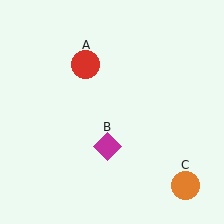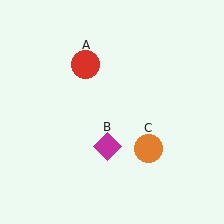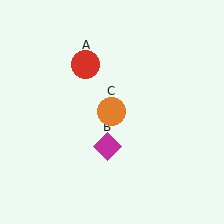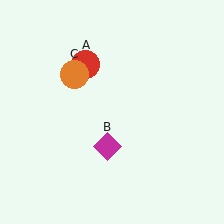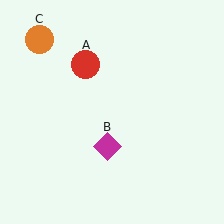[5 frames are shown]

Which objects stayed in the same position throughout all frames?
Red circle (object A) and magenta diamond (object B) remained stationary.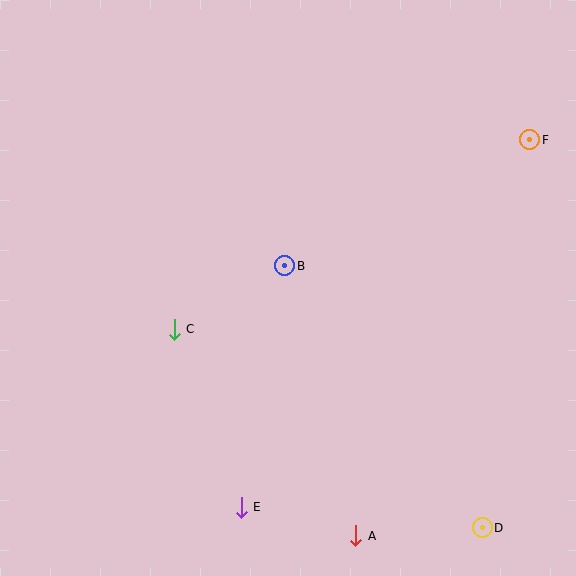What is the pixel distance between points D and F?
The distance between D and F is 391 pixels.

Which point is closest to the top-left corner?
Point C is closest to the top-left corner.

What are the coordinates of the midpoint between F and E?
The midpoint between F and E is at (386, 324).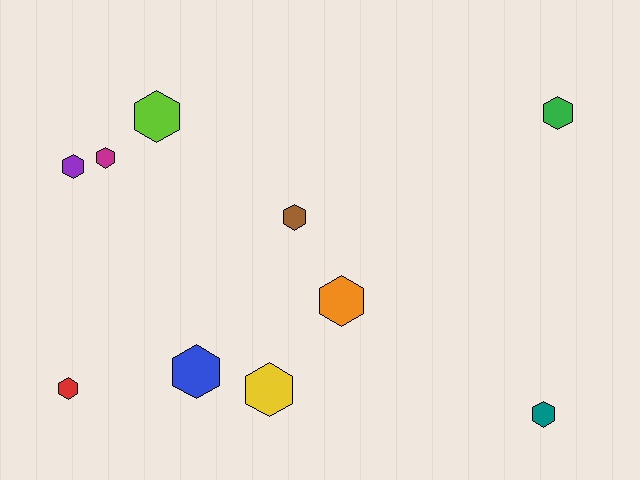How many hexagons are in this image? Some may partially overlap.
There are 10 hexagons.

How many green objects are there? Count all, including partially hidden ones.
There is 1 green object.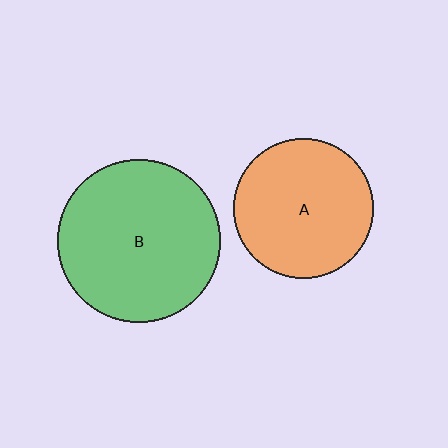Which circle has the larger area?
Circle B (green).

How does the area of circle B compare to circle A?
Approximately 1.4 times.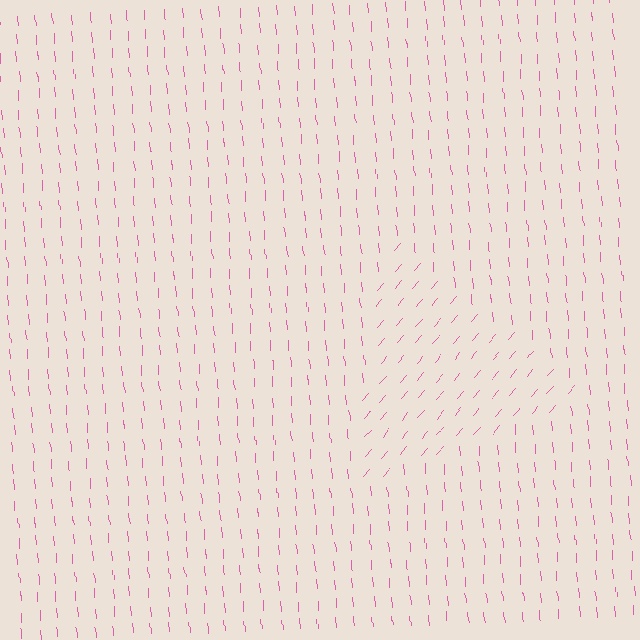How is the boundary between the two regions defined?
The boundary is defined purely by a change in line orientation (approximately 45 degrees difference). All lines are the same color and thickness.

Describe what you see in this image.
The image is filled with small pink line segments. A triangle region in the image has lines oriented differently from the surrounding lines, creating a visible texture boundary.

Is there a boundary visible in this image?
Yes, there is a texture boundary formed by a change in line orientation.